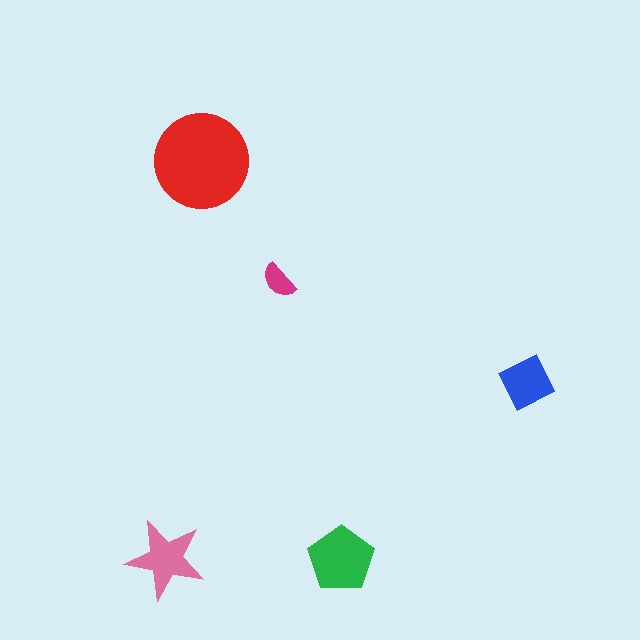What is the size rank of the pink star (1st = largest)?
3rd.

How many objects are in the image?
There are 5 objects in the image.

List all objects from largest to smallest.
The red circle, the green pentagon, the pink star, the blue diamond, the magenta semicircle.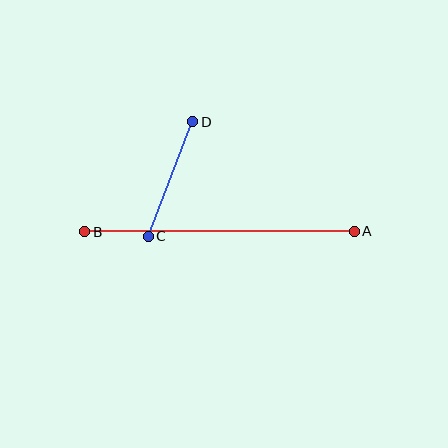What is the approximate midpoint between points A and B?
The midpoint is at approximately (219, 231) pixels.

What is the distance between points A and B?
The distance is approximately 270 pixels.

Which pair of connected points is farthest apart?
Points A and B are farthest apart.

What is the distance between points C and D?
The distance is approximately 123 pixels.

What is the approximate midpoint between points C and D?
The midpoint is at approximately (171, 179) pixels.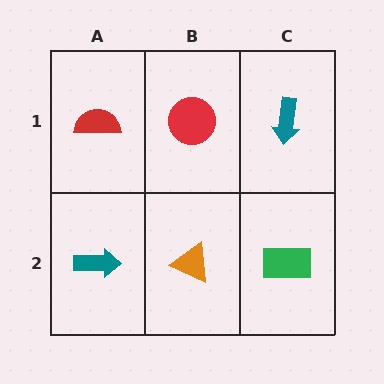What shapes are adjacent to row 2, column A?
A red semicircle (row 1, column A), an orange triangle (row 2, column B).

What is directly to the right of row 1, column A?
A red circle.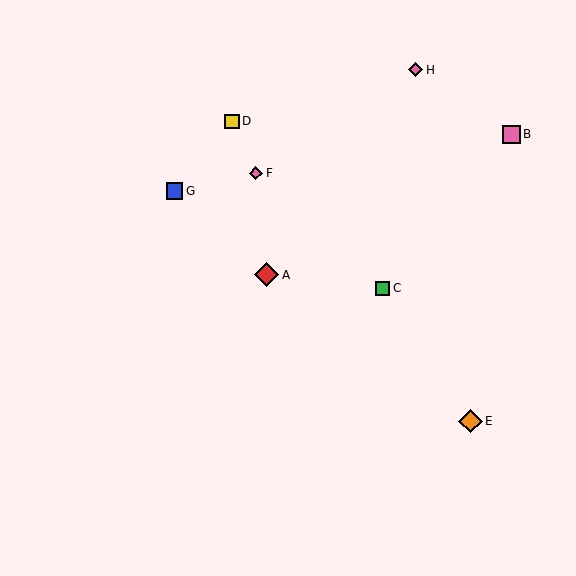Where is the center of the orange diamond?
The center of the orange diamond is at (471, 421).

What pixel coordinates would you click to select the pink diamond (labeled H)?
Click at (415, 70) to select the pink diamond H.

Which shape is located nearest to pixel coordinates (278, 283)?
The red diamond (labeled A) at (267, 275) is nearest to that location.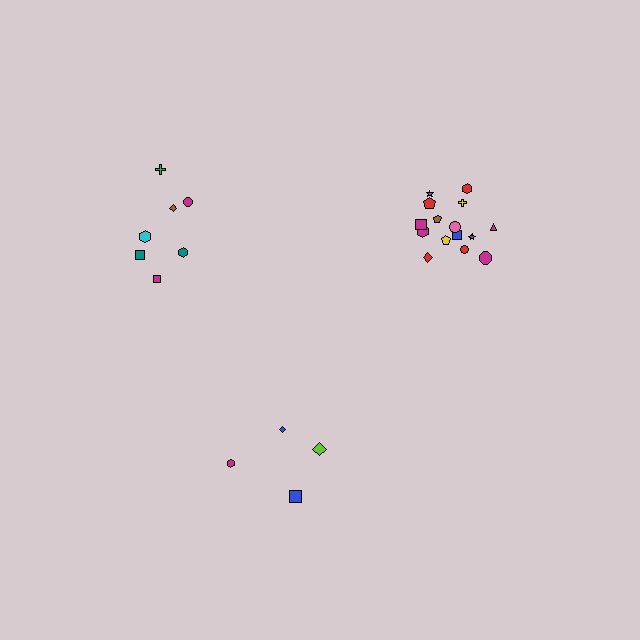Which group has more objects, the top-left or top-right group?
The top-right group.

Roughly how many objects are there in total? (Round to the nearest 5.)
Roughly 25 objects in total.